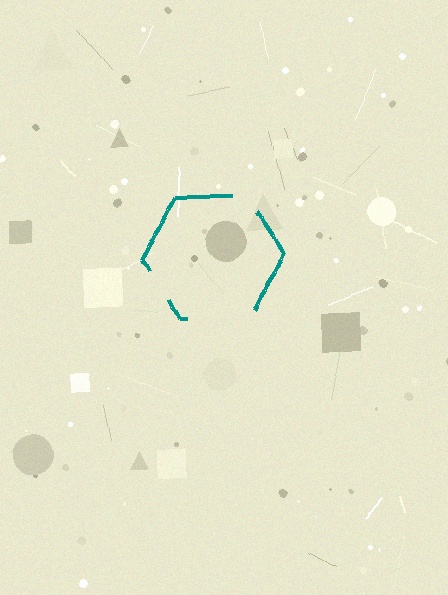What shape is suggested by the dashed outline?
The dashed outline suggests a hexagon.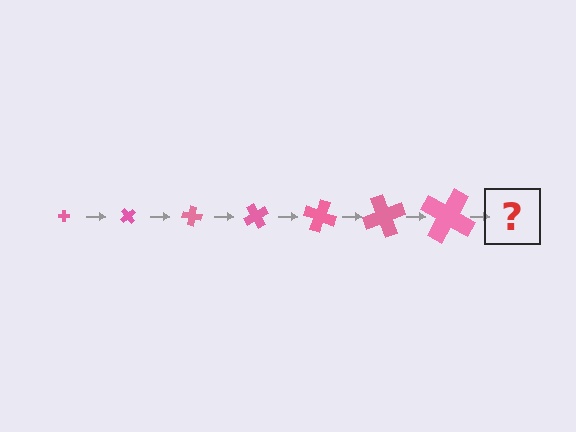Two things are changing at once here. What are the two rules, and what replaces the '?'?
The two rules are that the cross grows larger each step and it rotates 50 degrees each step. The '?' should be a cross, larger than the previous one and rotated 350 degrees from the start.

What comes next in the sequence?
The next element should be a cross, larger than the previous one and rotated 350 degrees from the start.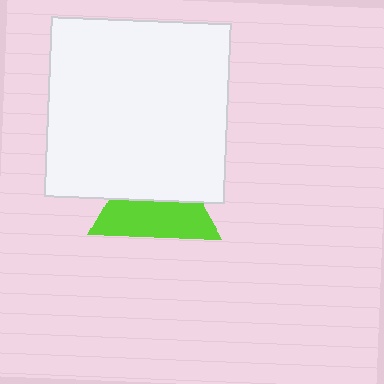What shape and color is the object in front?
The object in front is a white square.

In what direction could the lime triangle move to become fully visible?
The lime triangle could move down. That would shift it out from behind the white square entirely.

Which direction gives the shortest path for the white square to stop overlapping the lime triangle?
Moving up gives the shortest separation.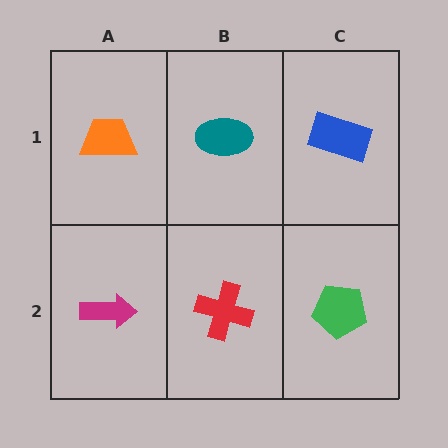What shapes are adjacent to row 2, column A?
An orange trapezoid (row 1, column A), a red cross (row 2, column B).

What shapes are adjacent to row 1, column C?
A green pentagon (row 2, column C), a teal ellipse (row 1, column B).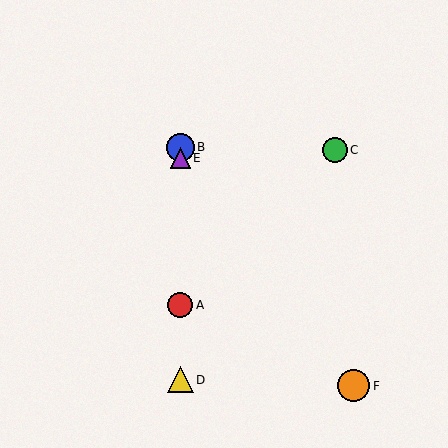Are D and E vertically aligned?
Yes, both are at x≈180.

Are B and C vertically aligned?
No, B is at x≈180 and C is at x≈335.